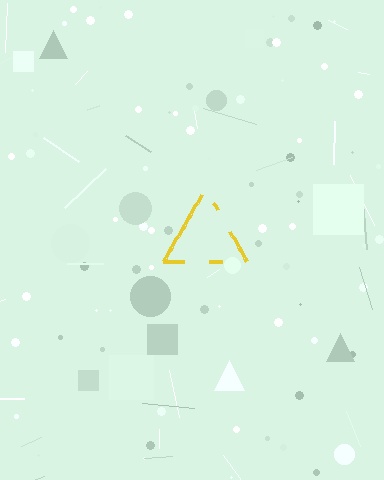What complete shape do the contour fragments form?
The contour fragments form a triangle.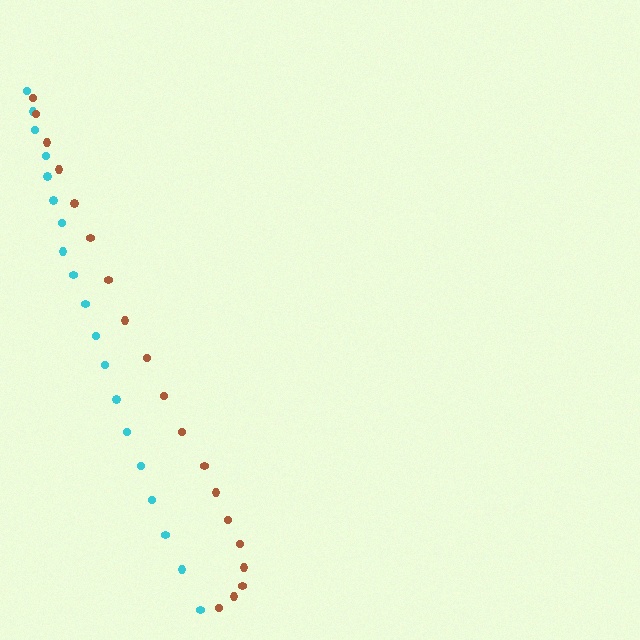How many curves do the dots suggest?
There are 2 distinct paths.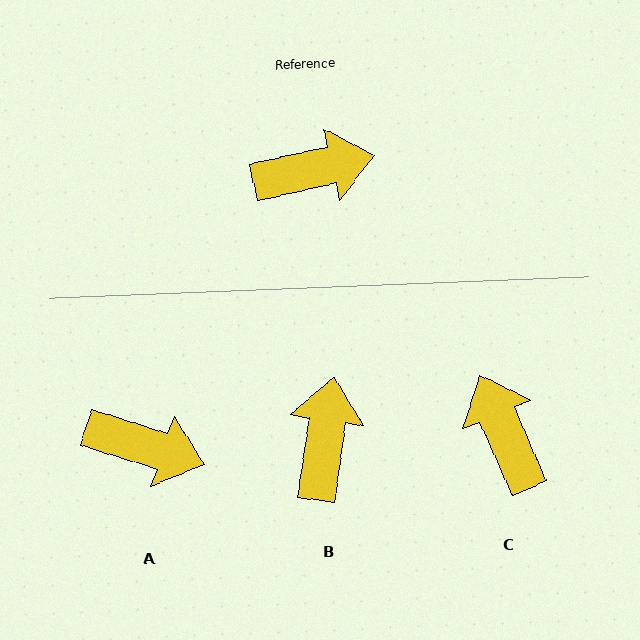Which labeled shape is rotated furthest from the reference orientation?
C, about 101 degrees away.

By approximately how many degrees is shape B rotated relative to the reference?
Approximately 69 degrees counter-clockwise.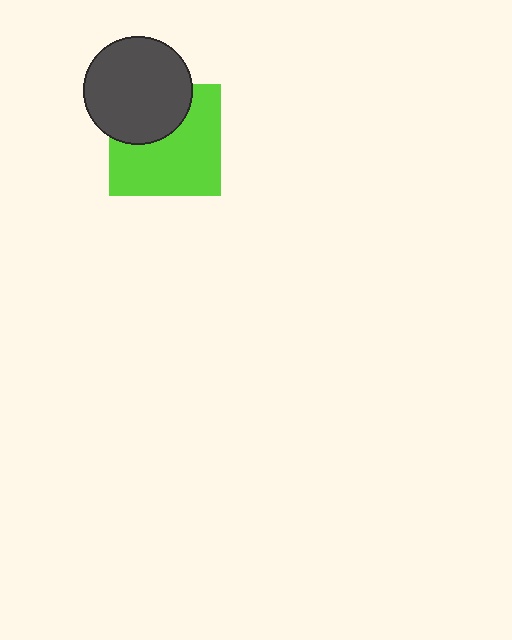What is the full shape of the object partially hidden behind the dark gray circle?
The partially hidden object is a lime square.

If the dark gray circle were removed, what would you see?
You would see the complete lime square.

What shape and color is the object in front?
The object in front is a dark gray circle.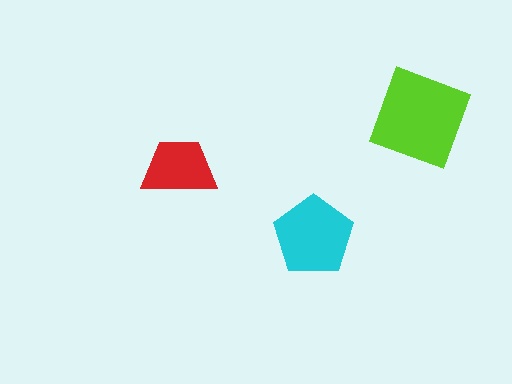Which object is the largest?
The lime square.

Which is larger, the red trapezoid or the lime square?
The lime square.